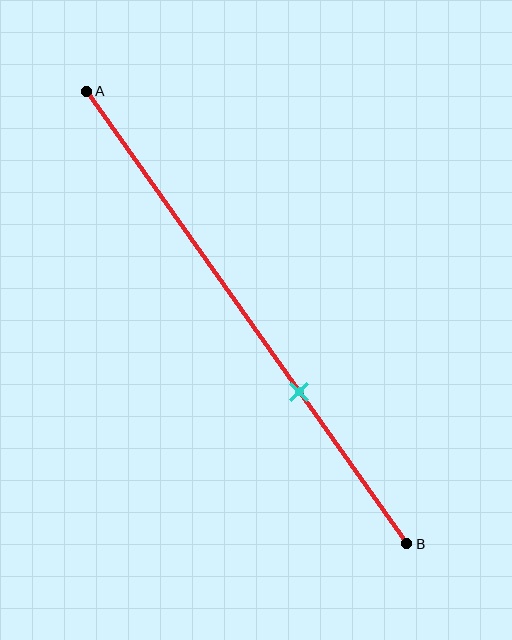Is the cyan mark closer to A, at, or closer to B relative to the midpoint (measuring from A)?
The cyan mark is closer to point B than the midpoint of segment AB.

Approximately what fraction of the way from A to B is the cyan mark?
The cyan mark is approximately 65% of the way from A to B.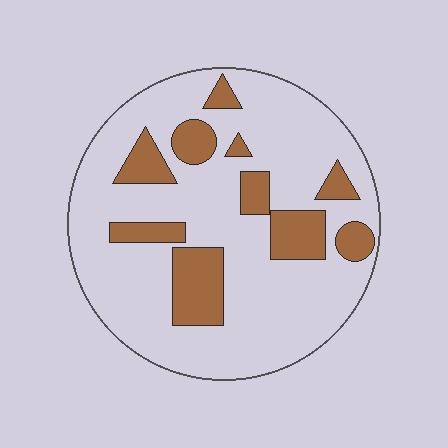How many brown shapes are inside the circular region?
10.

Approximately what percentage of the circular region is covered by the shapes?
Approximately 20%.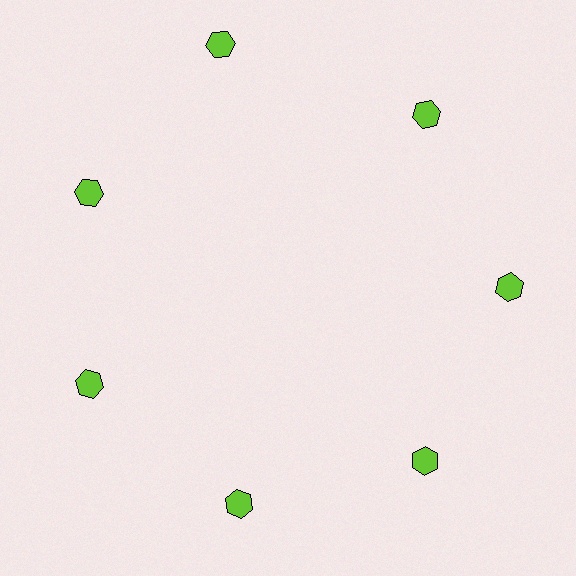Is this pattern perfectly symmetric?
No. The 7 lime hexagons are arranged in a ring, but one element near the 12 o'clock position is pushed outward from the center, breaking the 7-fold rotational symmetry.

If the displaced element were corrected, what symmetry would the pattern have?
It would have 7-fold rotational symmetry — the pattern would map onto itself every 51 degrees.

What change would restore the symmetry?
The symmetry would be restored by moving it inward, back onto the ring so that all 7 hexagons sit at equal angles and equal distance from the center.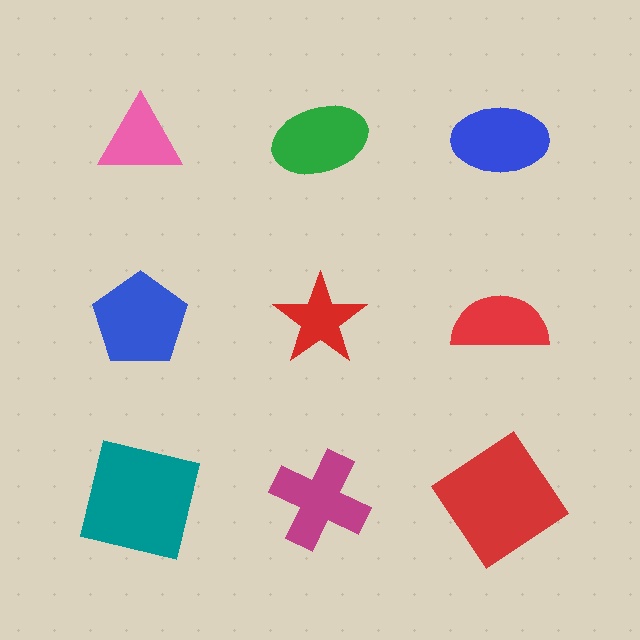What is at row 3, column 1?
A teal square.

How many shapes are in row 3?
3 shapes.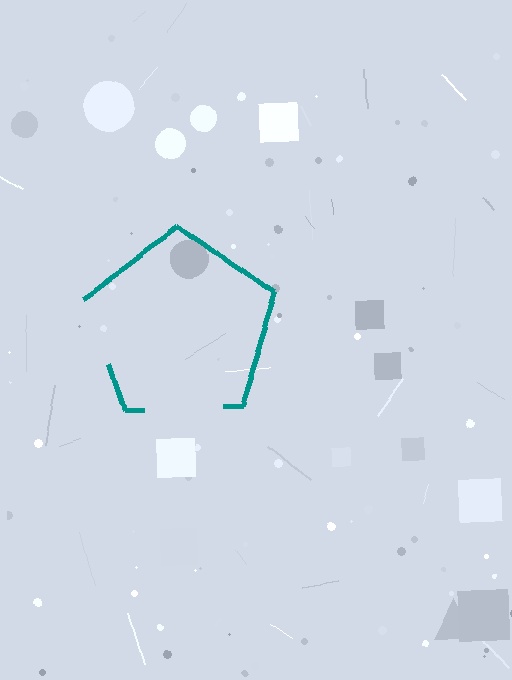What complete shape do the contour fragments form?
The contour fragments form a pentagon.